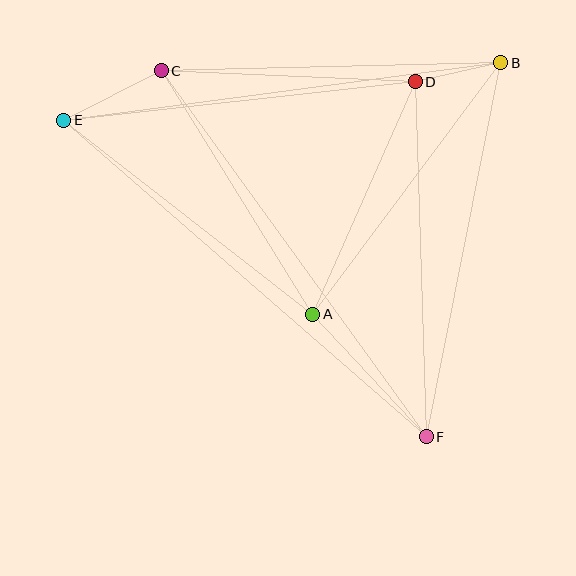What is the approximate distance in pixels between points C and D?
The distance between C and D is approximately 254 pixels.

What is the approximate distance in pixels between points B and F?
The distance between B and F is approximately 381 pixels.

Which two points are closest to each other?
Points B and D are closest to each other.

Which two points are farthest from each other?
Points E and F are farthest from each other.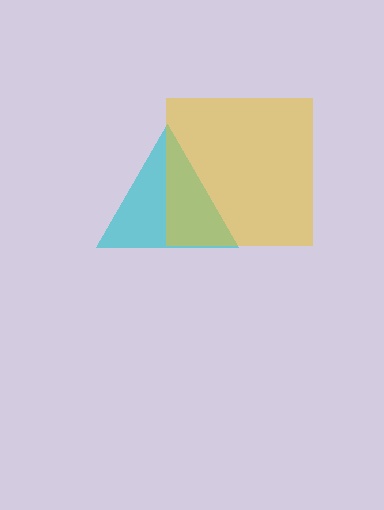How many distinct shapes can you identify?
There are 2 distinct shapes: a cyan triangle, a yellow square.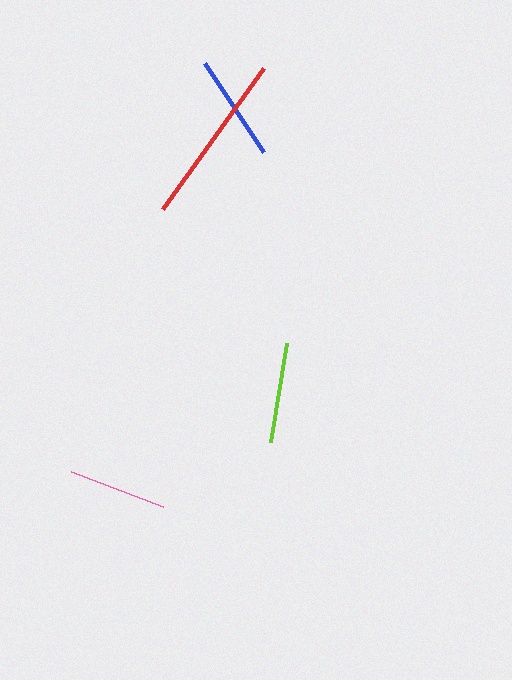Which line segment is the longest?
The red line is the longest at approximately 173 pixels.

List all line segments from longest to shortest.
From longest to shortest: red, blue, lime, pink.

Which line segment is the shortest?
The pink line is the shortest at approximately 98 pixels.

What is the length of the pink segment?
The pink segment is approximately 98 pixels long.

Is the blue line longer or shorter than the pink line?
The blue line is longer than the pink line.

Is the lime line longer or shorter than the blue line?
The blue line is longer than the lime line.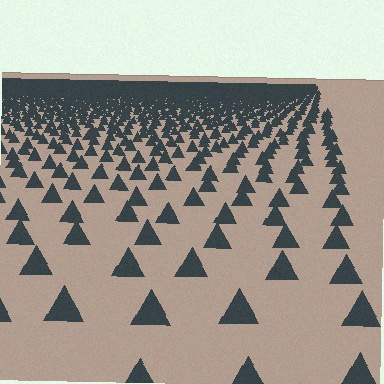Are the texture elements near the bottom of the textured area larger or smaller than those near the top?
Larger. Near the bottom, elements are closer to the viewer and appear at a bigger on-screen size.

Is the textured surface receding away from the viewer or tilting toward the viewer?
The surface is receding away from the viewer. Texture elements get smaller and denser toward the top.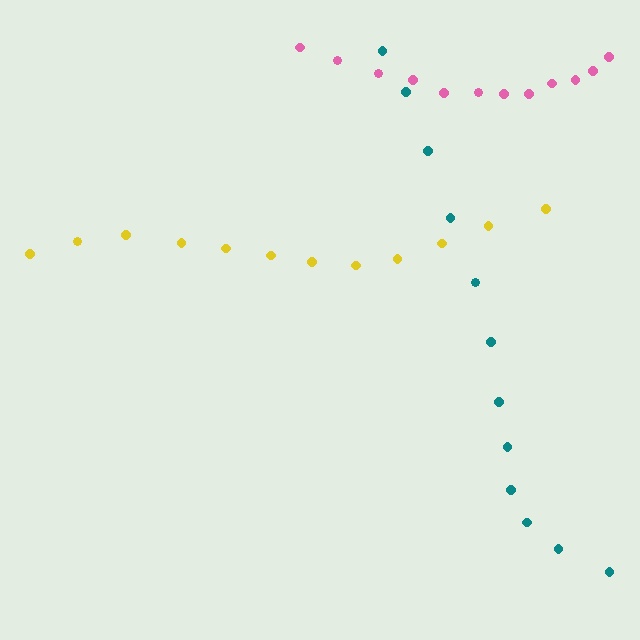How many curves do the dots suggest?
There are 3 distinct paths.